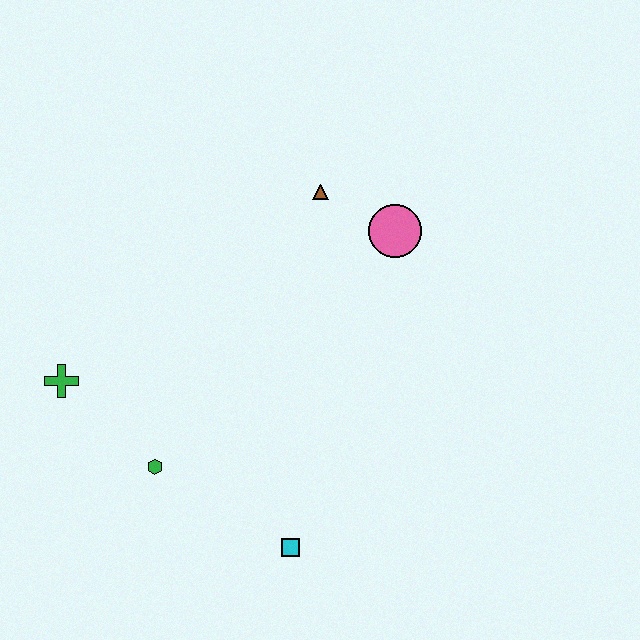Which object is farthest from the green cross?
The pink circle is farthest from the green cross.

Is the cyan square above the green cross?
No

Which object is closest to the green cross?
The green hexagon is closest to the green cross.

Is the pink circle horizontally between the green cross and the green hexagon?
No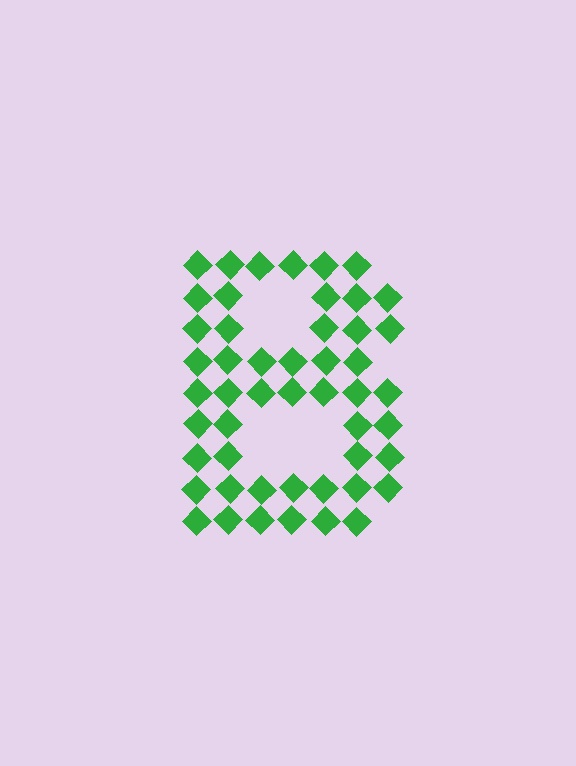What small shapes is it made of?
It is made of small diamonds.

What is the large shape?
The large shape is the letter B.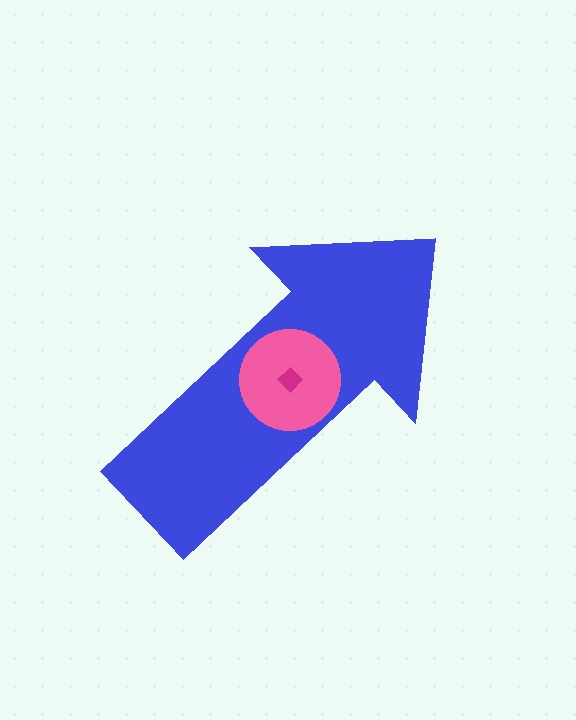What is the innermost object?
The magenta diamond.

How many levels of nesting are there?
3.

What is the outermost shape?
The blue arrow.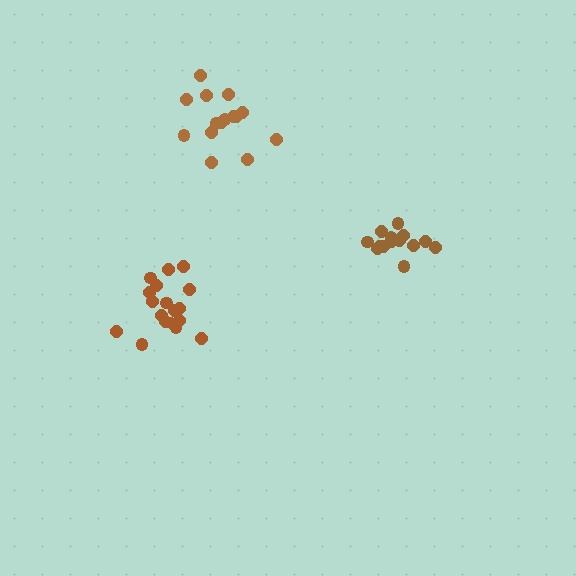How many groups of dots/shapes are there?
There are 3 groups.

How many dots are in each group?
Group 1: 15 dots, Group 2: 15 dots, Group 3: 18 dots (48 total).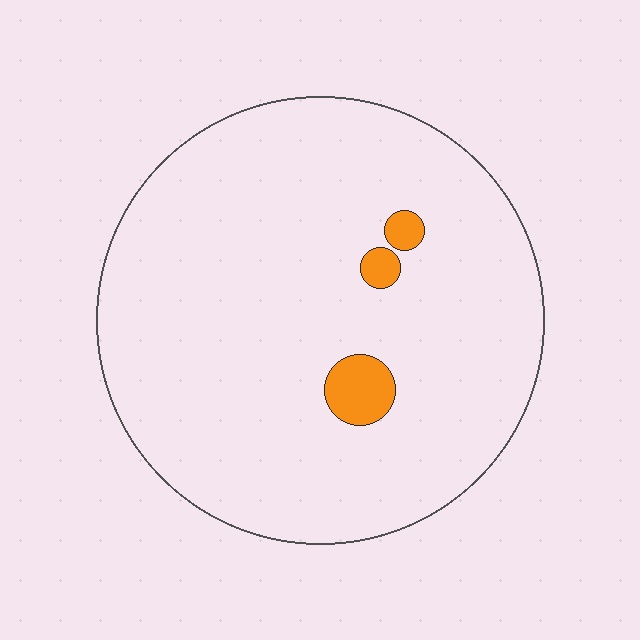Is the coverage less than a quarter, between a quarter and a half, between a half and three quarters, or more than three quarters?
Less than a quarter.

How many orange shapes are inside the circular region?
3.